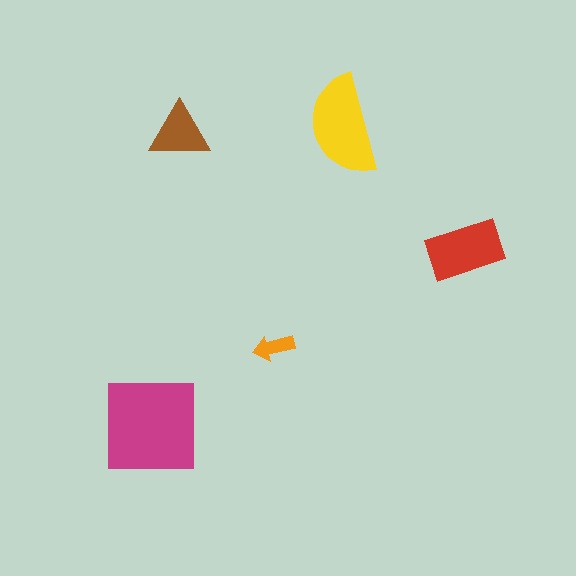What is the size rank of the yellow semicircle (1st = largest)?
2nd.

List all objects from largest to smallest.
The magenta square, the yellow semicircle, the red rectangle, the brown triangle, the orange arrow.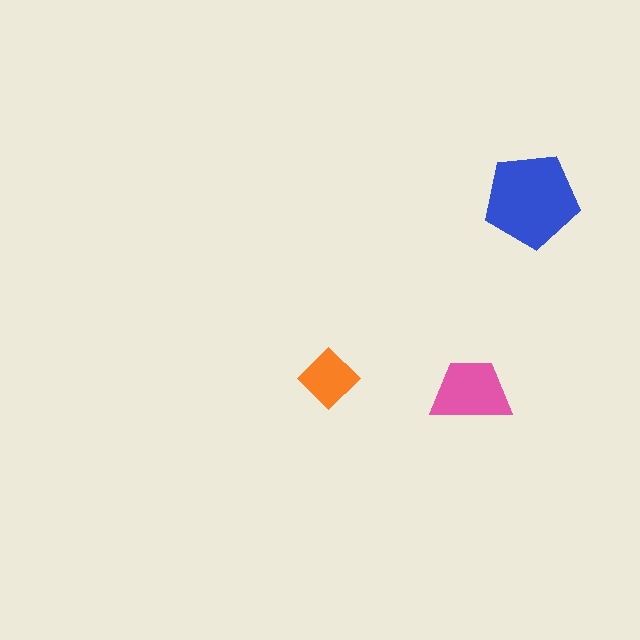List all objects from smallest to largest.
The orange diamond, the pink trapezoid, the blue pentagon.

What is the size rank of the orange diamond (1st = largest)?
3rd.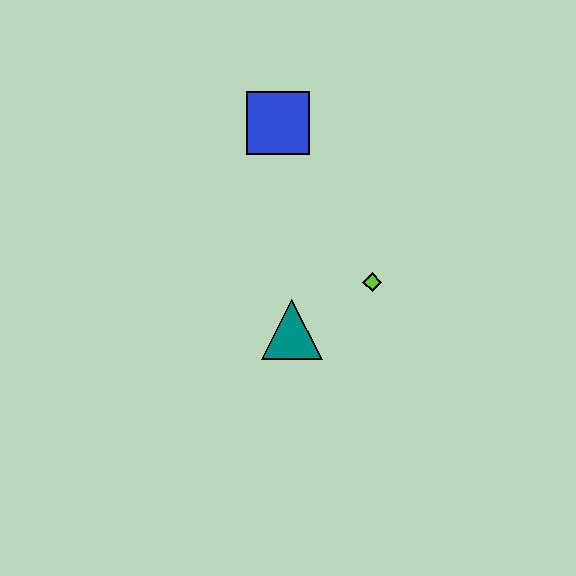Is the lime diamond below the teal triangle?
No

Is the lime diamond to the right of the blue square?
Yes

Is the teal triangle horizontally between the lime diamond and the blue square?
Yes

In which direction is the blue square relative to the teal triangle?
The blue square is above the teal triangle.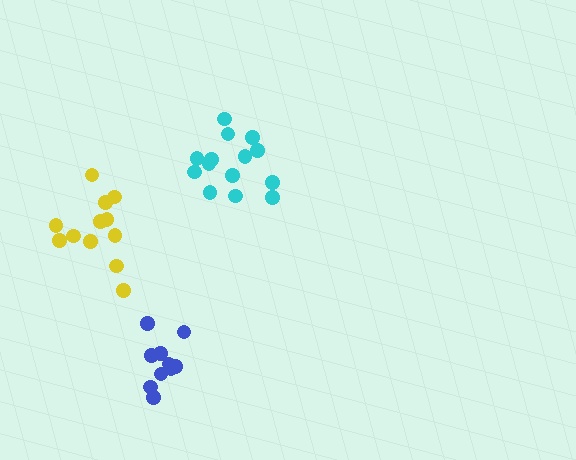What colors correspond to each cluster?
The clusters are colored: cyan, yellow, blue.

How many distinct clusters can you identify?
There are 3 distinct clusters.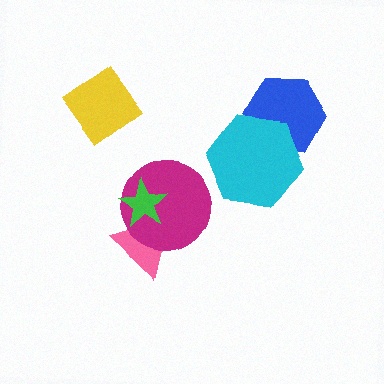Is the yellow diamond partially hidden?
No, no other shape covers it.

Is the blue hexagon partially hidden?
Yes, it is partially covered by another shape.